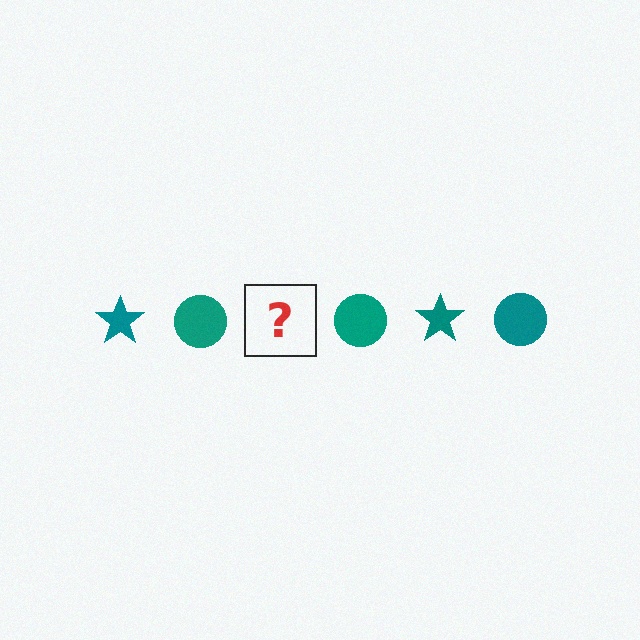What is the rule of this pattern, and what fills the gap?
The rule is that the pattern cycles through star, circle shapes in teal. The gap should be filled with a teal star.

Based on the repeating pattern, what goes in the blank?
The blank should be a teal star.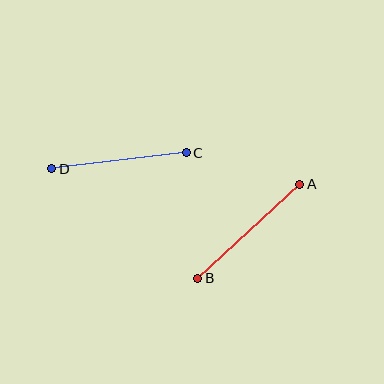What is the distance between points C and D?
The distance is approximately 136 pixels.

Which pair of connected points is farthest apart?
Points A and B are farthest apart.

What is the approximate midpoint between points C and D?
The midpoint is at approximately (119, 161) pixels.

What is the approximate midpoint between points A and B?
The midpoint is at approximately (249, 231) pixels.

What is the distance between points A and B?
The distance is approximately 139 pixels.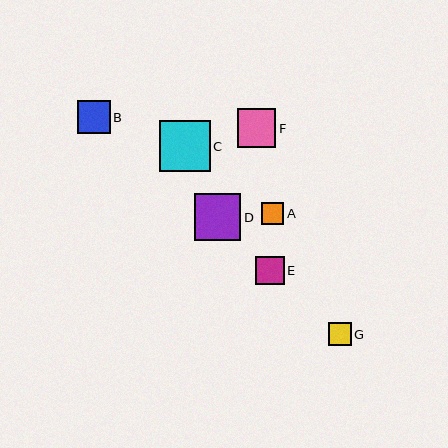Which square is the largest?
Square C is the largest with a size of approximately 50 pixels.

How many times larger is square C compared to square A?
Square C is approximately 2.3 times the size of square A.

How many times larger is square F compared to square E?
Square F is approximately 1.4 times the size of square E.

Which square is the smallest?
Square A is the smallest with a size of approximately 22 pixels.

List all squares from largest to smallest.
From largest to smallest: C, D, F, B, E, G, A.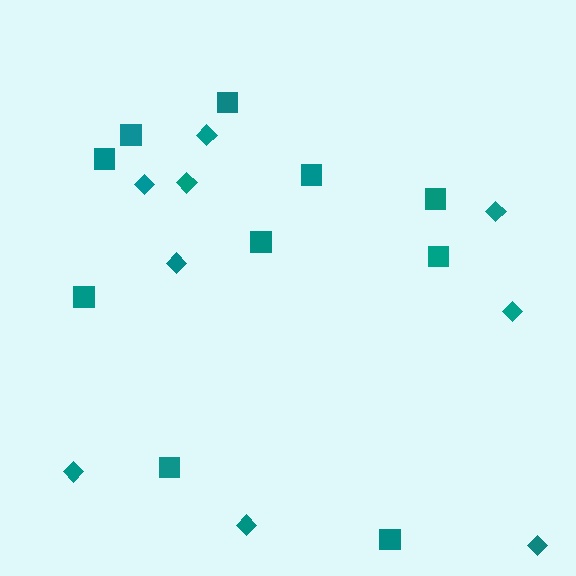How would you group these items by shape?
There are 2 groups: one group of diamonds (9) and one group of squares (10).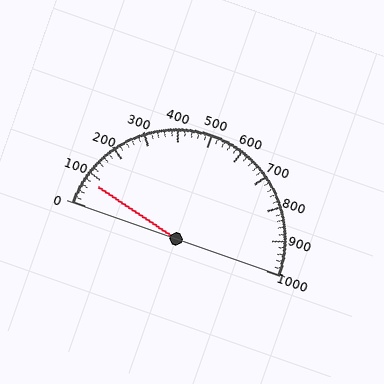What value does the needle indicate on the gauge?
The needle indicates approximately 80.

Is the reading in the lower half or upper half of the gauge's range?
The reading is in the lower half of the range (0 to 1000).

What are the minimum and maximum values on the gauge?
The gauge ranges from 0 to 1000.